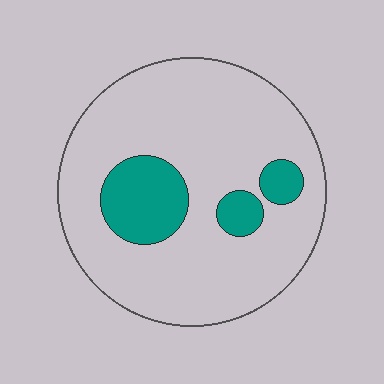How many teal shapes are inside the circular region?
3.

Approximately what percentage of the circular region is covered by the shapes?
Approximately 15%.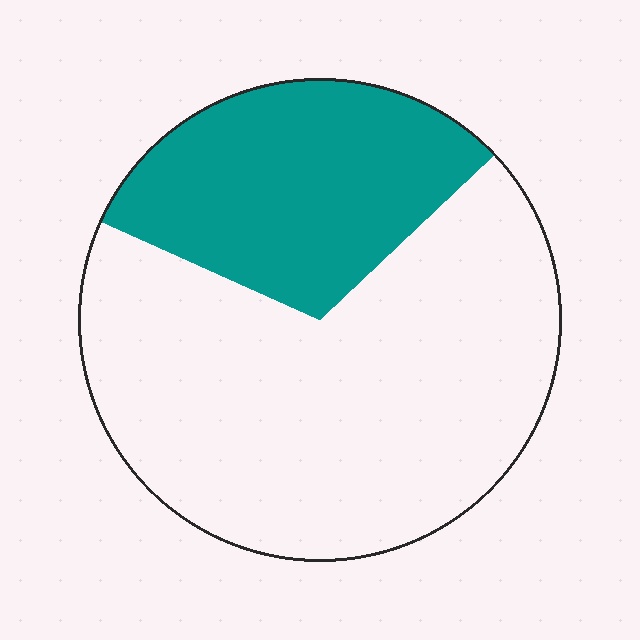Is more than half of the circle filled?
No.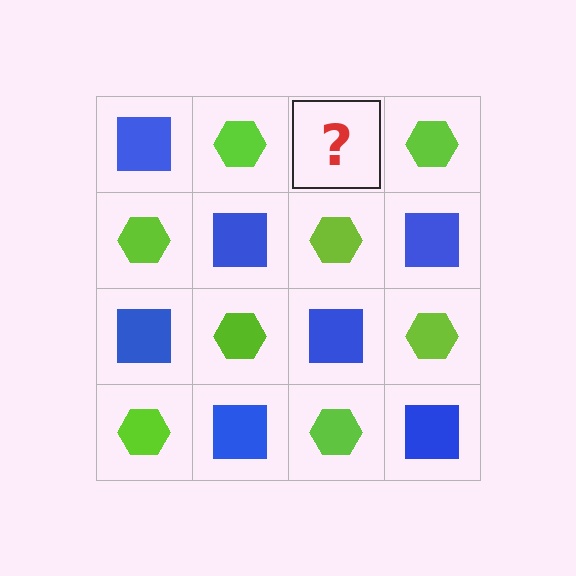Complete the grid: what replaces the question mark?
The question mark should be replaced with a blue square.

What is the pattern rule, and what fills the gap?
The rule is that it alternates blue square and lime hexagon in a checkerboard pattern. The gap should be filled with a blue square.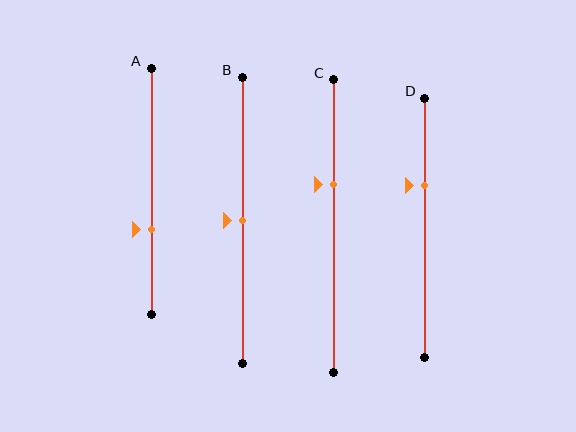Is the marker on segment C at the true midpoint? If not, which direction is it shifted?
No, the marker on segment C is shifted upward by about 14% of the segment length.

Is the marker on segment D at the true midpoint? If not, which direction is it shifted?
No, the marker on segment D is shifted upward by about 16% of the segment length.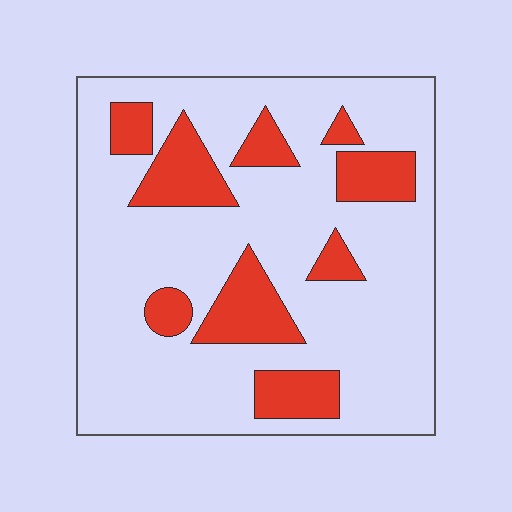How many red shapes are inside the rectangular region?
9.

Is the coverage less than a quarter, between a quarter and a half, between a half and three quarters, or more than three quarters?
Less than a quarter.